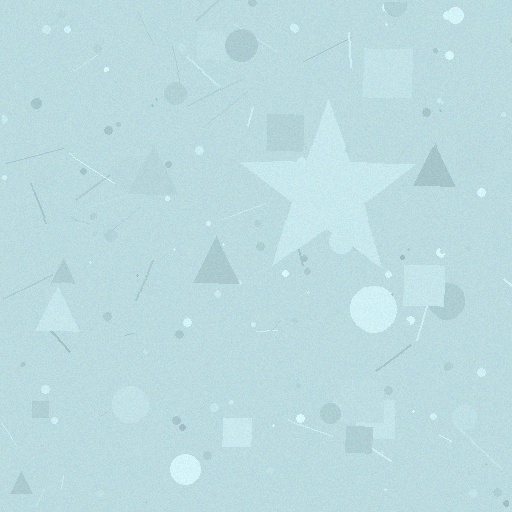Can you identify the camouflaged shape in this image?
The camouflaged shape is a star.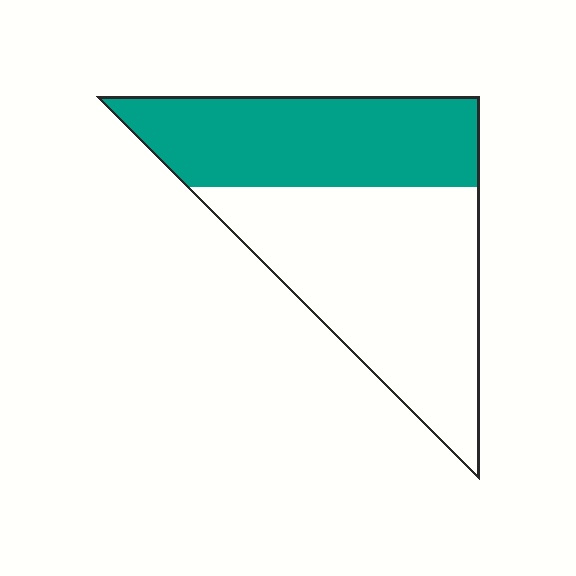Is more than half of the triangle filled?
No.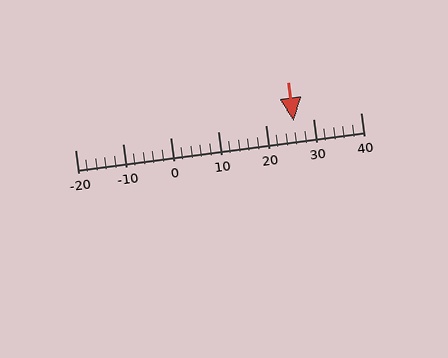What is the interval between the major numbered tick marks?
The major tick marks are spaced 10 units apart.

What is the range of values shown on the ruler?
The ruler shows values from -20 to 40.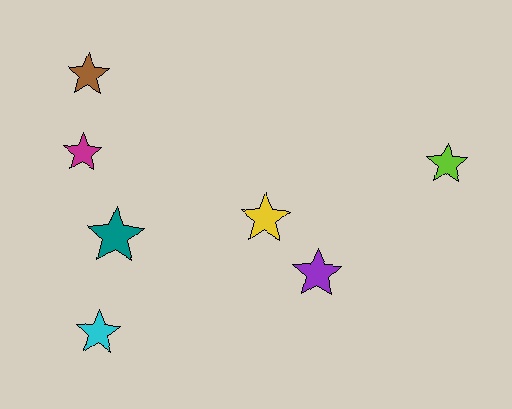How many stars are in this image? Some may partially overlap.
There are 7 stars.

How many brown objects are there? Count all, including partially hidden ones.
There is 1 brown object.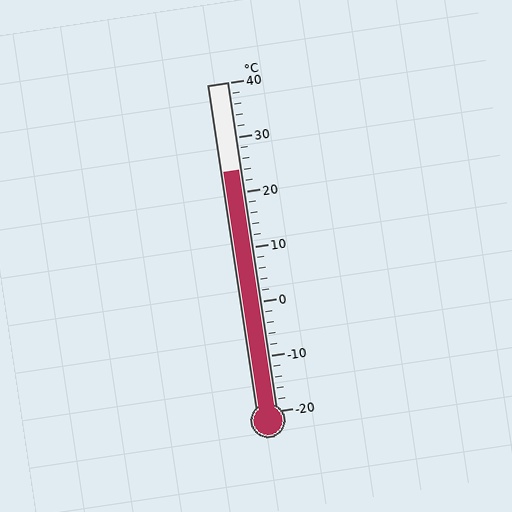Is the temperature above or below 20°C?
The temperature is above 20°C.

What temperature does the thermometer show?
The thermometer shows approximately 24°C.